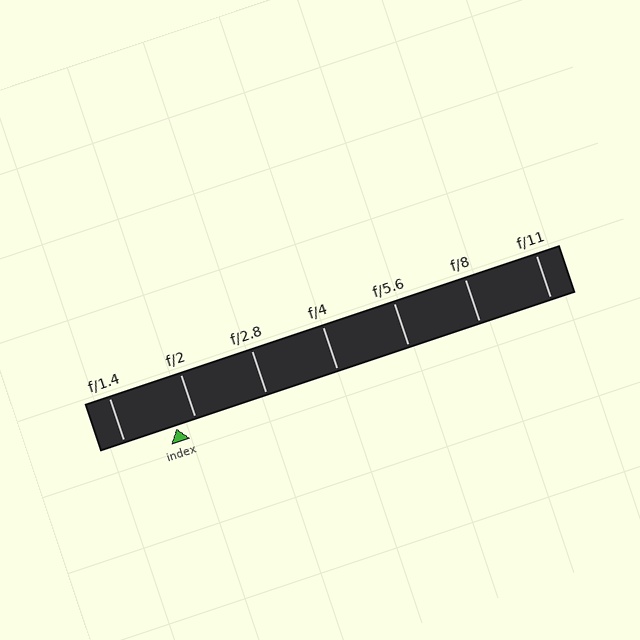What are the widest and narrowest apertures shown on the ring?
The widest aperture shown is f/1.4 and the narrowest is f/11.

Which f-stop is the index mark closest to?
The index mark is closest to f/2.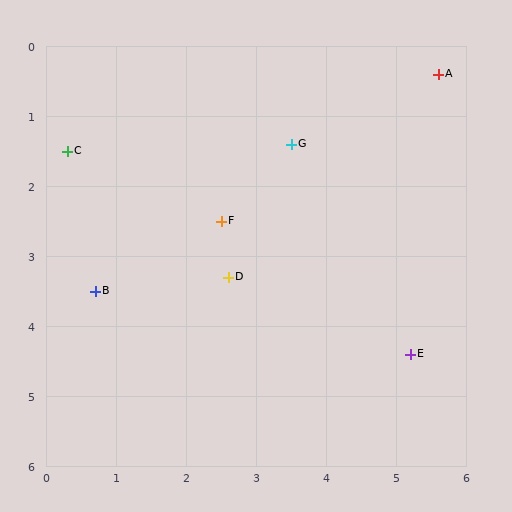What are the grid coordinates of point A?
Point A is at approximately (5.6, 0.4).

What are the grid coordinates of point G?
Point G is at approximately (3.5, 1.4).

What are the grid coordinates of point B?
Point B is at approximately (0.7, 3.5).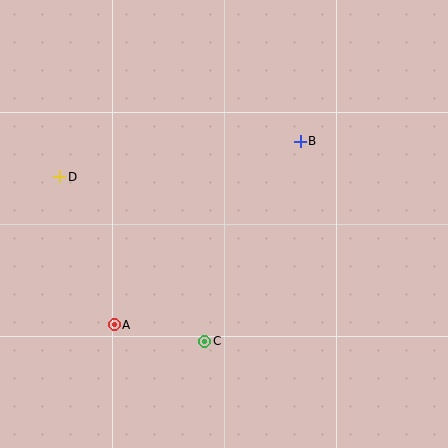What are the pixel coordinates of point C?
Point C is at (205, 341).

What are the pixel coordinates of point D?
Point D is at (60, 177).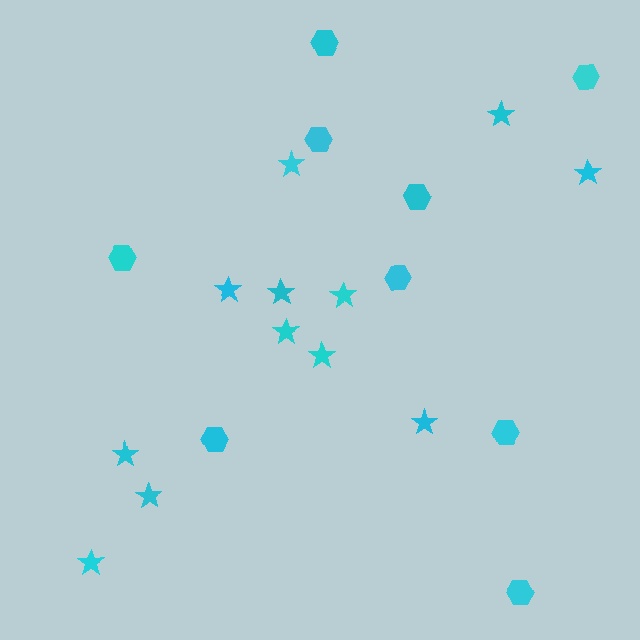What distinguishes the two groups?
There are 2 groups: one group of hexagons (9) and one group of stars (12).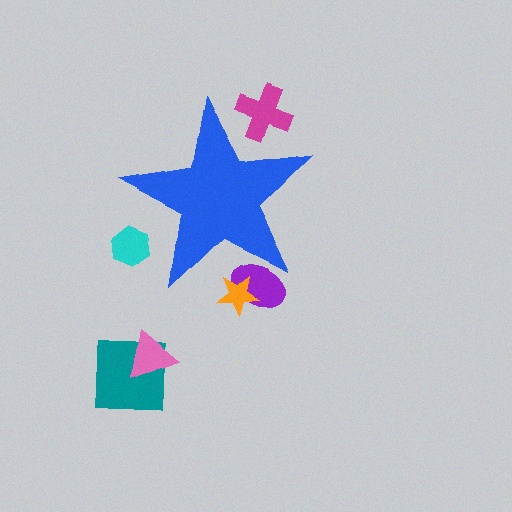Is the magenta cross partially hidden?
Yes, the magenta cross is partially hidden behind the blue star.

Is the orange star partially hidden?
Yes, the orange star is partially hidden behind the blue star.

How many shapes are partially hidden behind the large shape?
4 shapes are partially hidden.